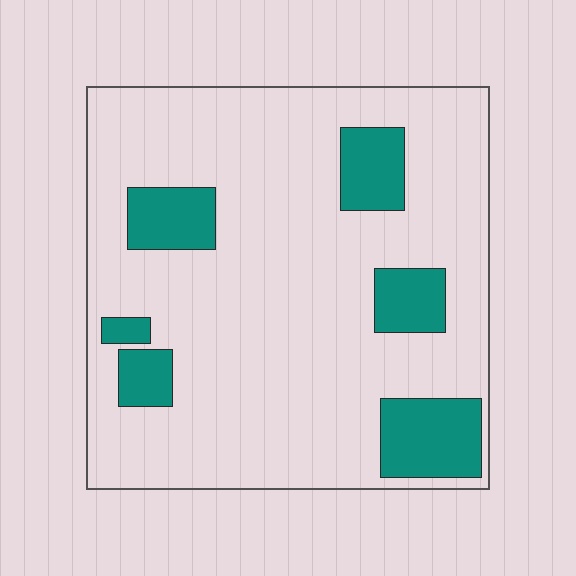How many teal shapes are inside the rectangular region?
6.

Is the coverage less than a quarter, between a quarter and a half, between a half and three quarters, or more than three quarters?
Less than a quarter.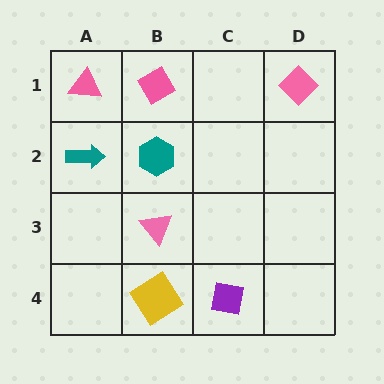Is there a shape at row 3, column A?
No, that cell is empty.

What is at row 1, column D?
A pink diamond.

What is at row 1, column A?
A pink triangle.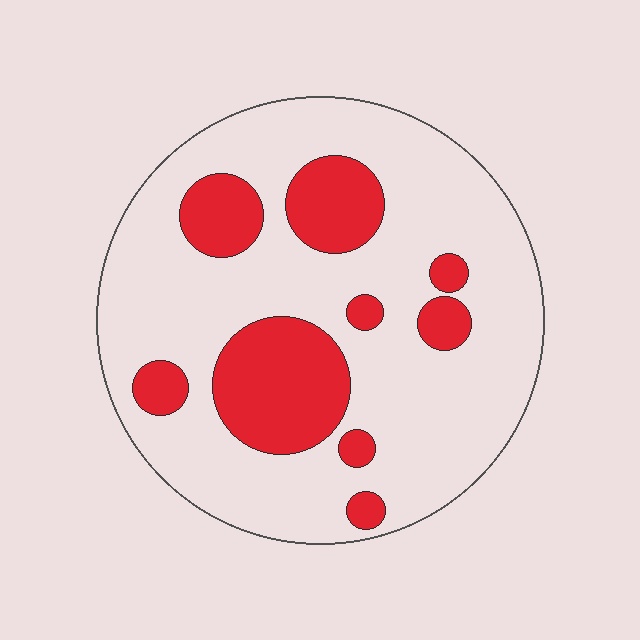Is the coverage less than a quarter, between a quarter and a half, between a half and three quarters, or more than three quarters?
Less than a quarter.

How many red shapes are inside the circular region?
9.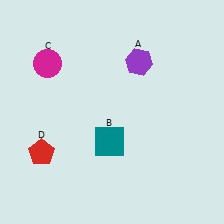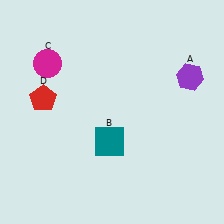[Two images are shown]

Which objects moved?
The objects that moved are: the purple hexagon (A), the red pentagon (D).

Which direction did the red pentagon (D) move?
The red pentagon (D) moved up.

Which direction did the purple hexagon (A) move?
The purple hexagon (A) moved right.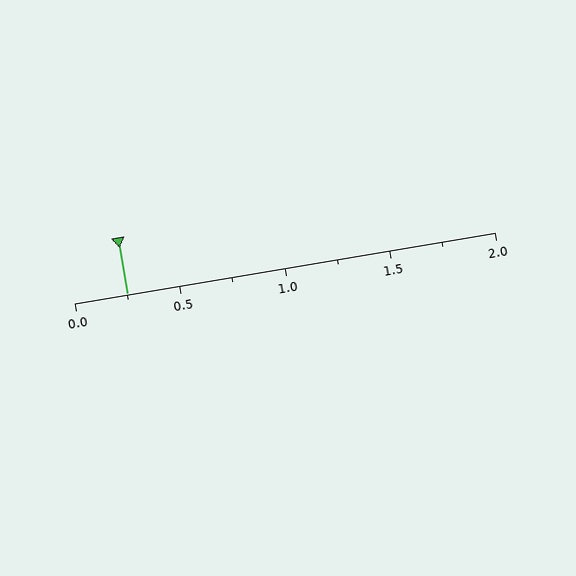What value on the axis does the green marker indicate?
The marker indicates approximately 0.25.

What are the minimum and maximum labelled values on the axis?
The axis runs from 0.0 to 2.0.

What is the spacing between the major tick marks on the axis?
The major ticks are spaced 0.5 apart.